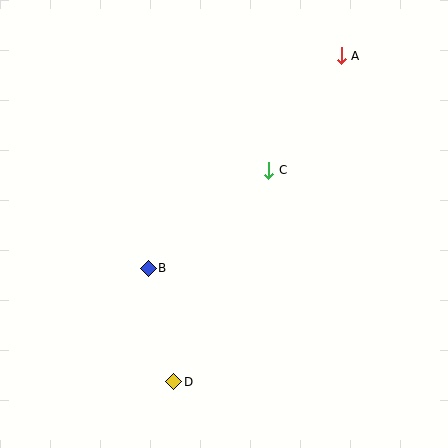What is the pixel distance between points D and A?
The distance between D and A is 367 pixels.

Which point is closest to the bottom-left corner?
Point D is closest to the bottom-left corner.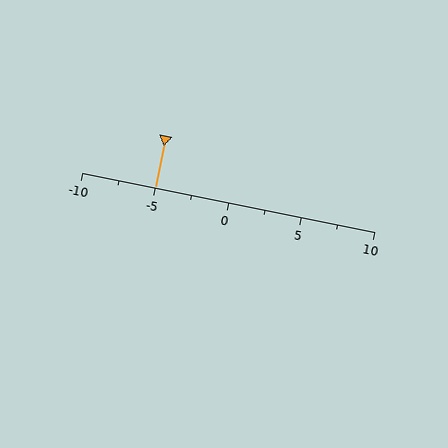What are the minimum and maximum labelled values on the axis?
The axis runs from -10 to 10.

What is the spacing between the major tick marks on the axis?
The major ticks are spaced 5 apart.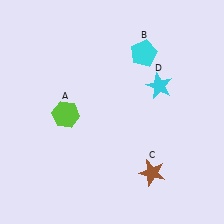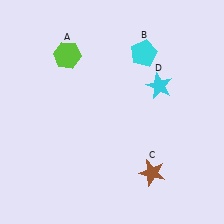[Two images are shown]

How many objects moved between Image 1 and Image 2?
1 object moved between the two images.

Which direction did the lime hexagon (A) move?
The lime hexagon (A) moved up.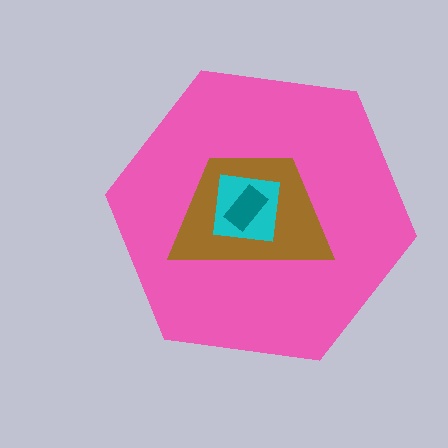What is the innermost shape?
The teal rectangle.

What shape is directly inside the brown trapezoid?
The cyan square.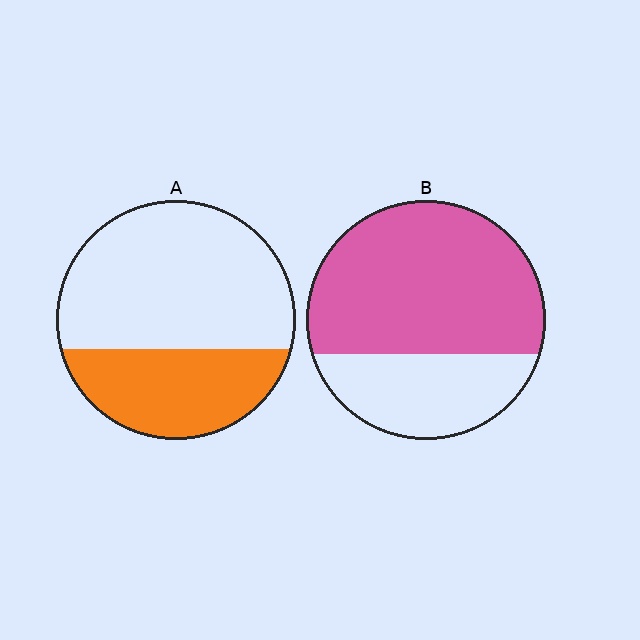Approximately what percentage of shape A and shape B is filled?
A is approximately 35% and B is approximately 70%.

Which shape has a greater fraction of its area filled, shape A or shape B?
Shape B.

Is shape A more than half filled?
No.